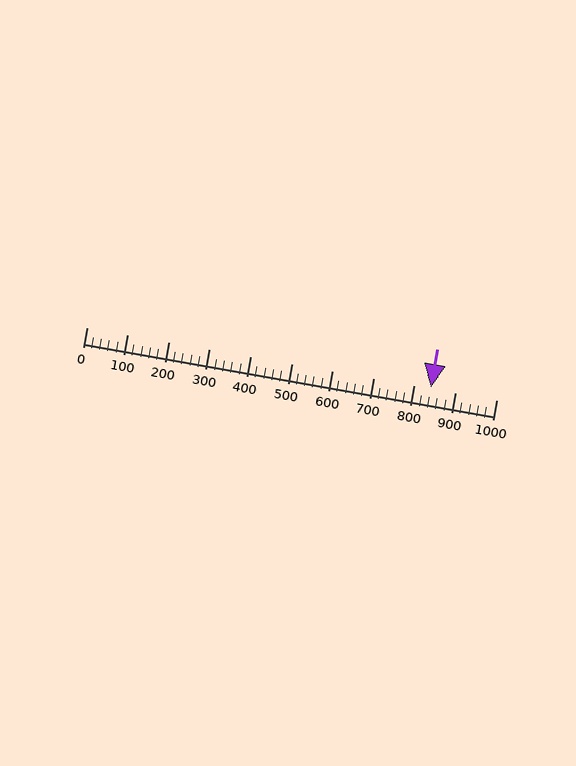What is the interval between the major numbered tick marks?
The major tick marks are spaced 100 units apart.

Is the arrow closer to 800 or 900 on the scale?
The arrow is closer to 800.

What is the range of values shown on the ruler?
The ruler shows values from 0 to 1000.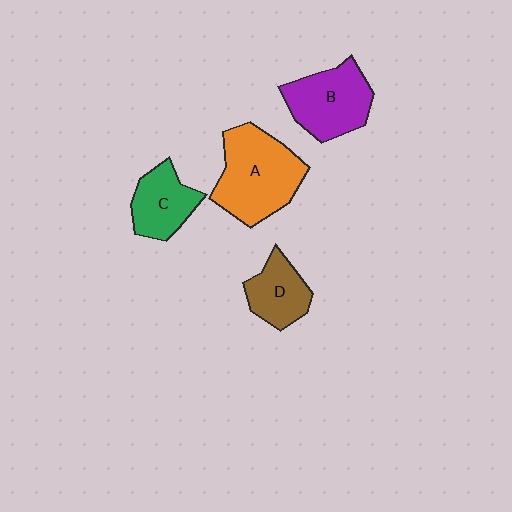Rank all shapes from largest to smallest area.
From largest to smallest: A (orange), B (purple), C (green), D (brown).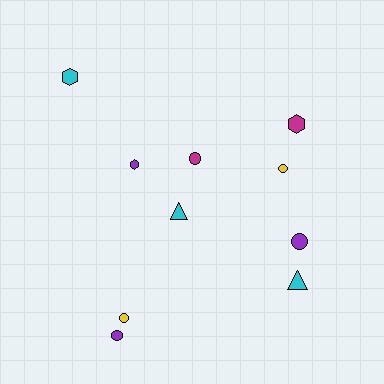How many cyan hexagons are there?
There is 1 cyan hexagon.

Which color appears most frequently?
Purple, with 3 objects.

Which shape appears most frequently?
Circle, with 5 objects.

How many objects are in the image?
There are 10 objects.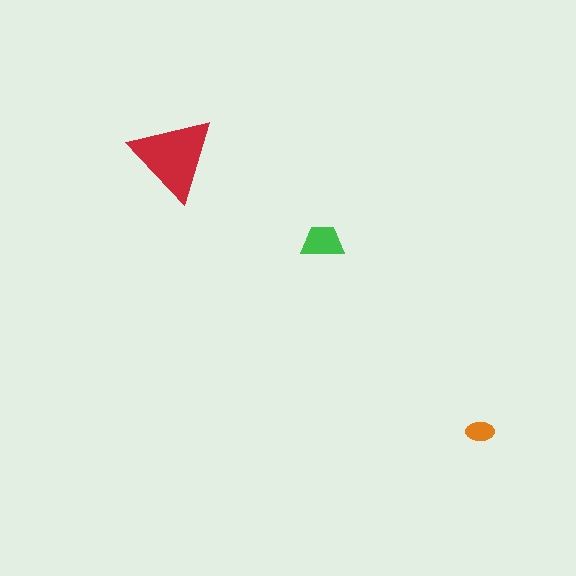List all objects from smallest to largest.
The orange ellipse, the green trapezoid, the red triangle.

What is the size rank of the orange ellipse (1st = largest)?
3rd.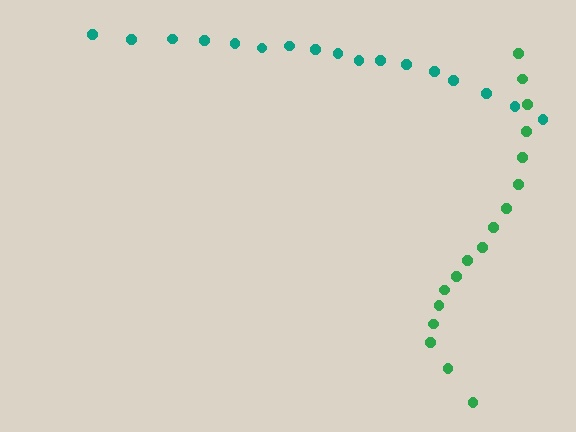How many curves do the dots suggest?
There are 2 distinct paths.